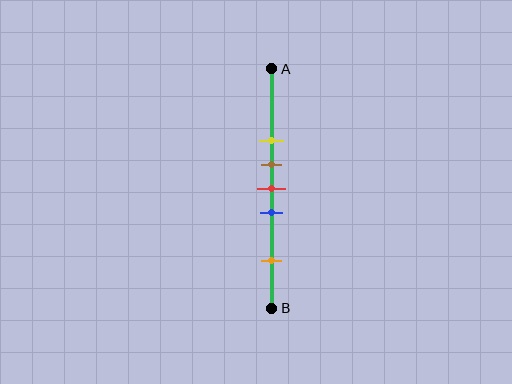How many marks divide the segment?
There are 5 marks dividing the segment.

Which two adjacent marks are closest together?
The brown and red marks are the closest adjacent pair.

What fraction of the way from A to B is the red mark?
The red mark is approximately 50% (0.5) of the way from A to B.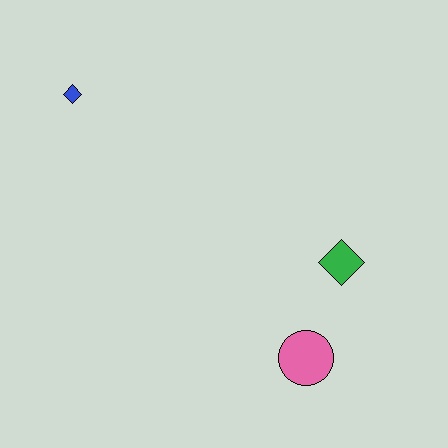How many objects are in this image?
There are 3 objects.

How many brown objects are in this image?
There are no brown objects.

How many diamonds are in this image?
There are 2 diamonds.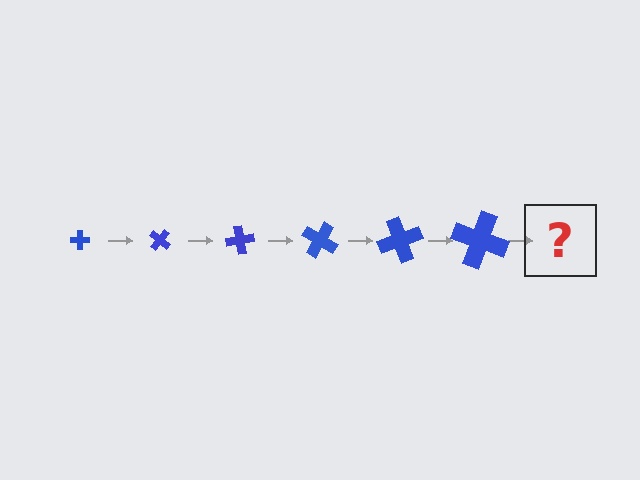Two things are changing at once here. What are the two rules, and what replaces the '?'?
The two rules are that the cross grows larger each step and it rotates 40 degrees each step. The '?' should be a cross, larger than the previous one and rotated 240 degrees from the start.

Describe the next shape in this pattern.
It should be a cross, larger than the previous one and rotated 240 degrees from the start.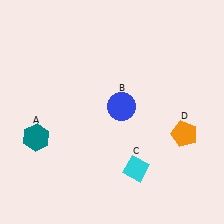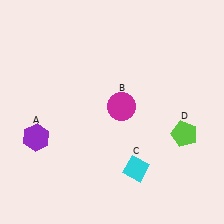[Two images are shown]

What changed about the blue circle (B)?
In Image 1, B is blue. In Image 2, it changed to magenta.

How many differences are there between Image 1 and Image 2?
There are 3 differences between the two images.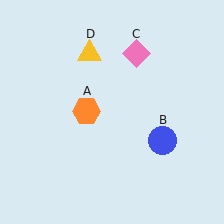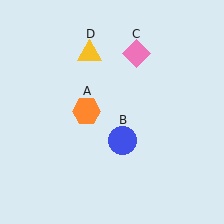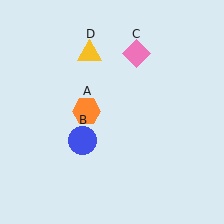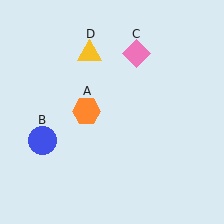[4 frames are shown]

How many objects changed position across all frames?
1 object changed position: blue circle (object B).